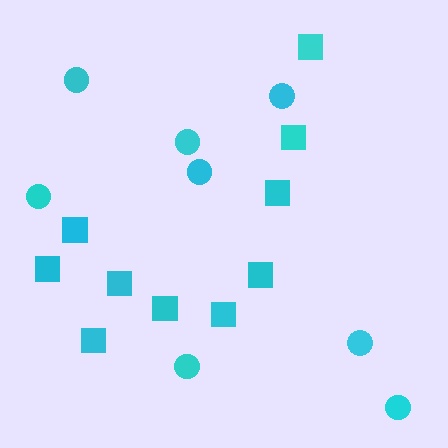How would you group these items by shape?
There are 2 groups: one group of circles (8) and one group of squares (10).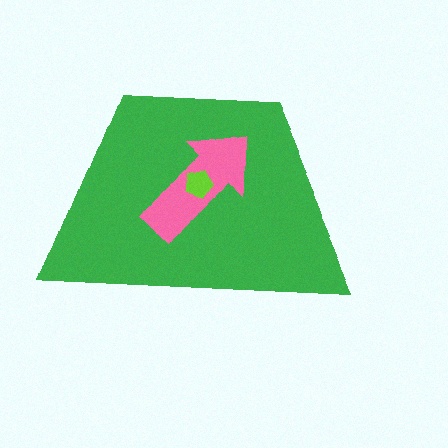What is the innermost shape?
The lime pentagon.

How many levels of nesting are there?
3.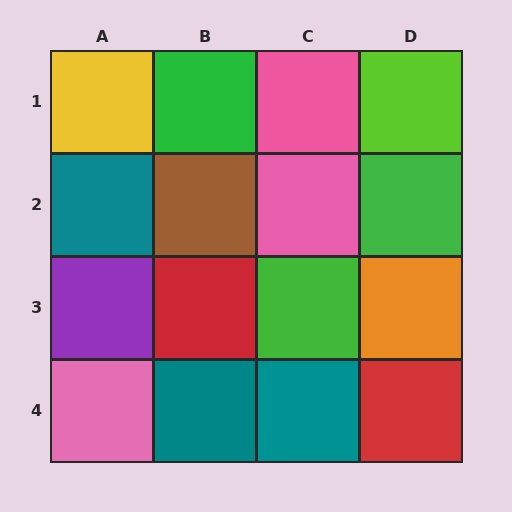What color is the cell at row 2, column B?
Brown.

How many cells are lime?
1 cell is lime.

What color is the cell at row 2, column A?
Teal.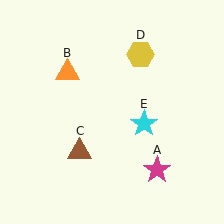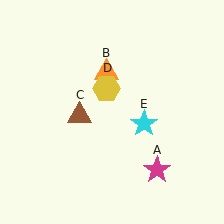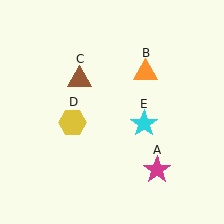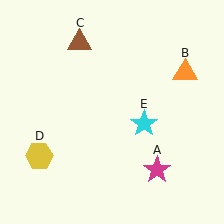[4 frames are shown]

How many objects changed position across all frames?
3 objects changed position: orange triangle (object B), brown triangle (object C), yellow hexagon (object D).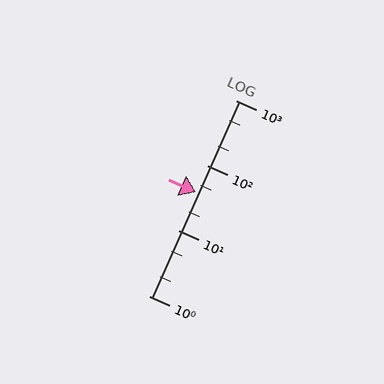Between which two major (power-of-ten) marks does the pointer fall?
The pointer is between 10 and 100.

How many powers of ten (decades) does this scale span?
The scale spans 3 decades, from 1 to 1000.